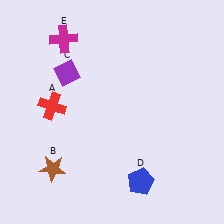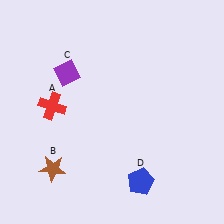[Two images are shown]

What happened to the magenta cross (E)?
The magenta cross (E) was removed in Image 2. It was in the top-left area of Image 1.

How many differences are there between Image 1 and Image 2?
There is 1 difference between the two images.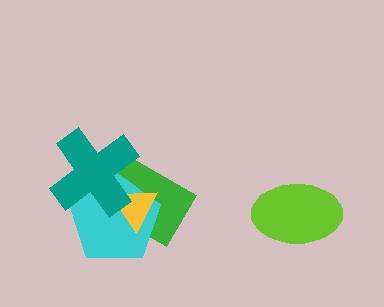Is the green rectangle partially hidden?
Yes, it is partially covered by another shape.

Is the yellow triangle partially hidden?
Yes, it is partially covered by another shape.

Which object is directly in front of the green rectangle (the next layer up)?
The cyan pentagon is directly in front of the green rectangle.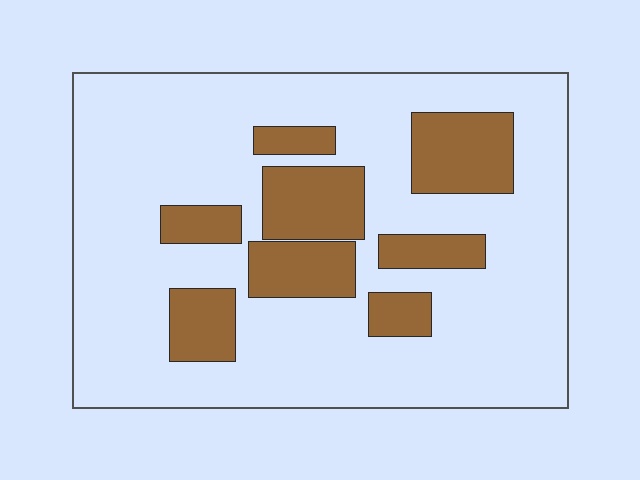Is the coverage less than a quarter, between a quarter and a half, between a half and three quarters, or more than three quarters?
Less than a quarter.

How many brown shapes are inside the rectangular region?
8.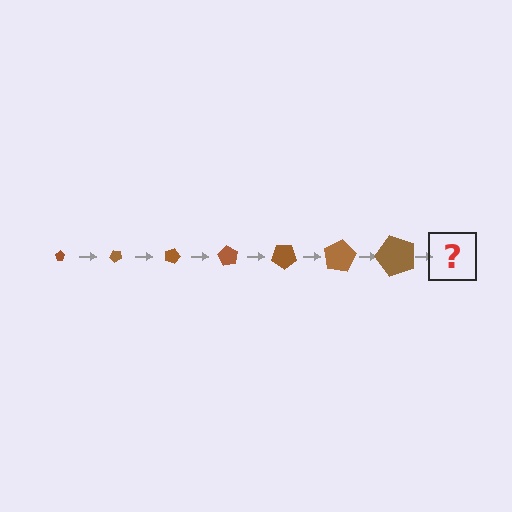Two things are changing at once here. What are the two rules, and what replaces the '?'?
The two rules are that the pentagon grows larger each step and it rotates 45 degrees each step. The '?' should be a pentagon, larger than the previous one and rotated 315 degrees from the start.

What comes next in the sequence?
The next element should be a pentagon, larger than the previous one and rotated 315 degrees from the start.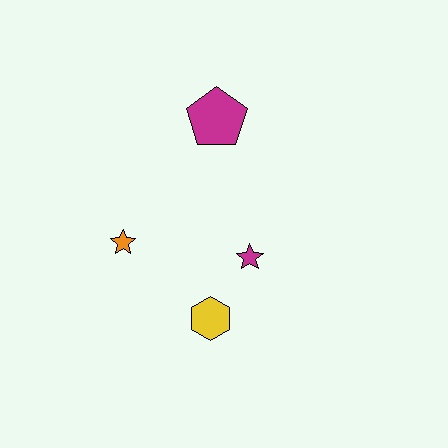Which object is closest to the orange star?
The yellow hexagon is closest to the orange star.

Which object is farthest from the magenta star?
The magenta pentagon is farthest from the magenta star.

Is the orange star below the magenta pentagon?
Yes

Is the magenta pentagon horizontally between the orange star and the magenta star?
Yes